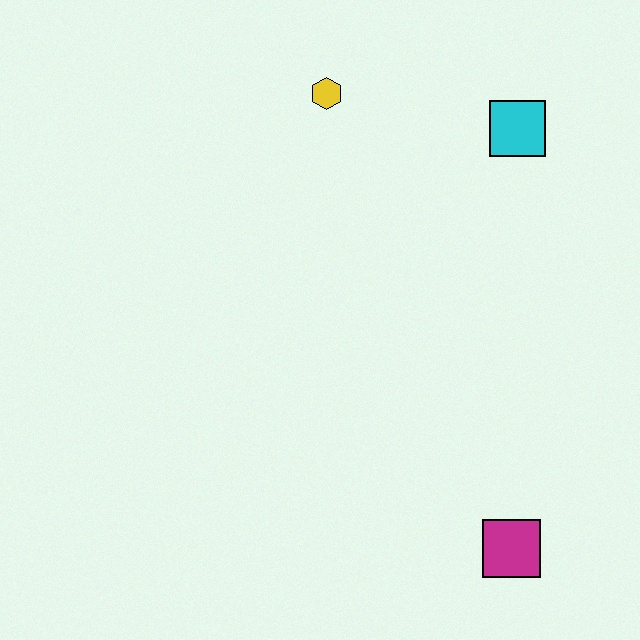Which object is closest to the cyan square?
The yellow hexagon is closest to the cyan square.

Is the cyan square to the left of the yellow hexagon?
No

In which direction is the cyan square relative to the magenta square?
The cyan square is above the magenta square.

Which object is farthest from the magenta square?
The yellow hexagon is farthest from the magenta square.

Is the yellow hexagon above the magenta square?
Yes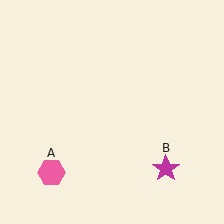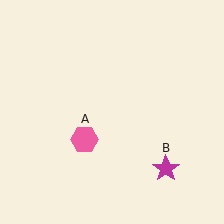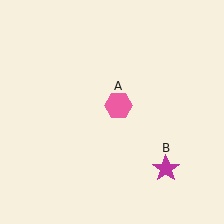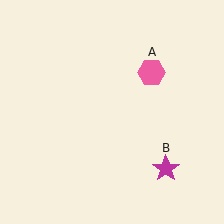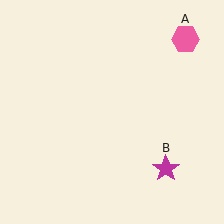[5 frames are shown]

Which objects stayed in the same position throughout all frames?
Magenta star (object B) remained stationary.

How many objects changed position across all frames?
1 object changed position: pink hexagon (object A).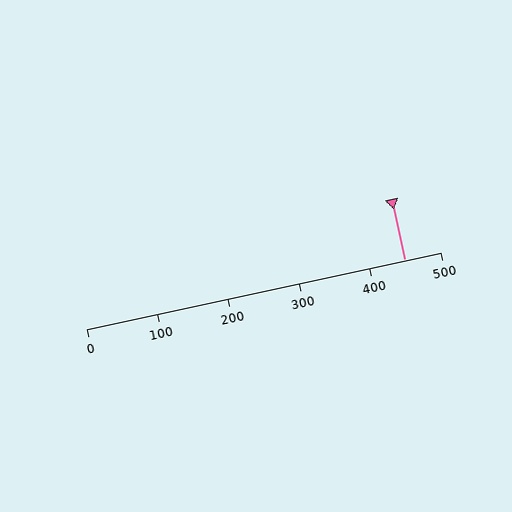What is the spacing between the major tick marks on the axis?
The major ticks are spaced 100 apart.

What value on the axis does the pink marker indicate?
The marker indicates approximately 450.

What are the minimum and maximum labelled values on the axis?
The axis runs from 0 to 500.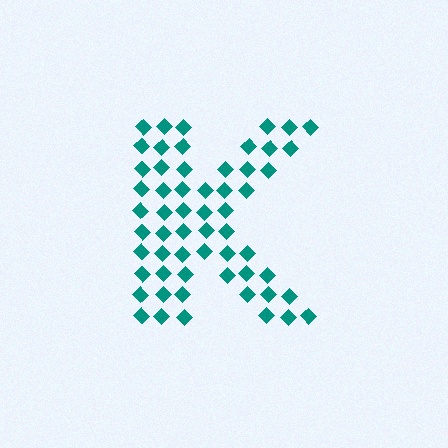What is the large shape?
The large shape is the letter K.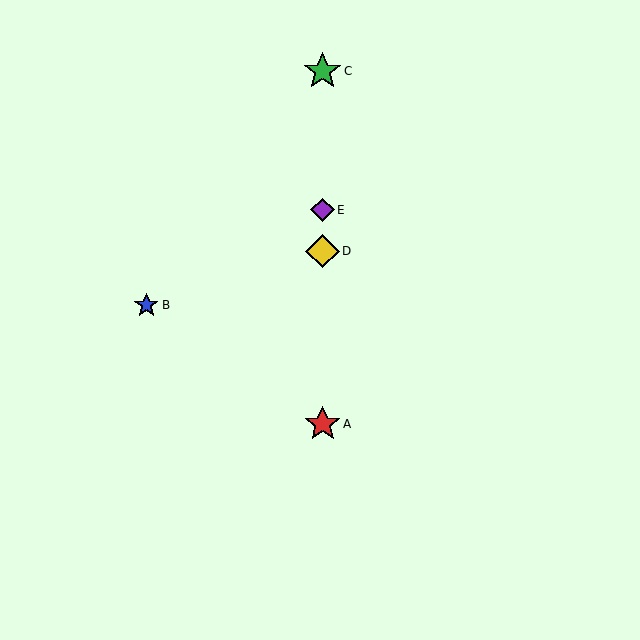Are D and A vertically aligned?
Yes, both are at x≈323.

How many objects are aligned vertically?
4 objects (A, C, D, E) are aligned vertically.